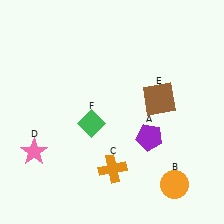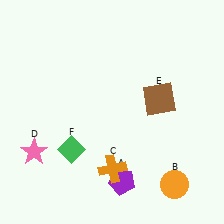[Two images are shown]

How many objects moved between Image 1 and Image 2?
2 objects moved between the two images.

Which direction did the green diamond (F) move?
The green diamond (F) moved down.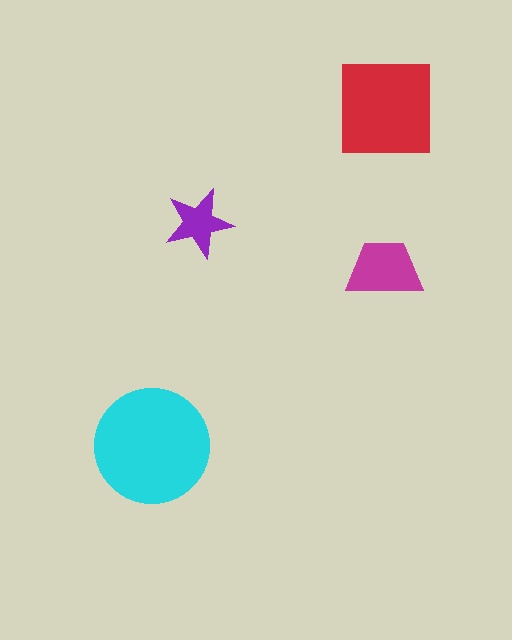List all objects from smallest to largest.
The purple star, the magenta trapezoid, the red square, the cyan circle.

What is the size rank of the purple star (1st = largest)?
4th.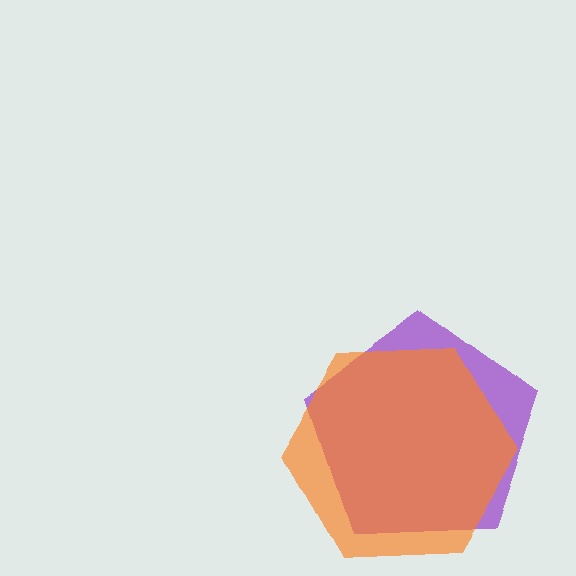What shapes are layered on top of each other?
The layered shapes are: a purple pentagon, an orange hexagon.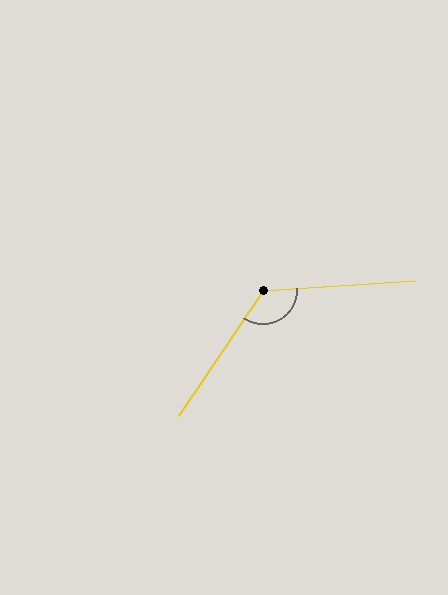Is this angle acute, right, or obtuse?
It is obtuse.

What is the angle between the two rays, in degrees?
Approximately 128 degrees.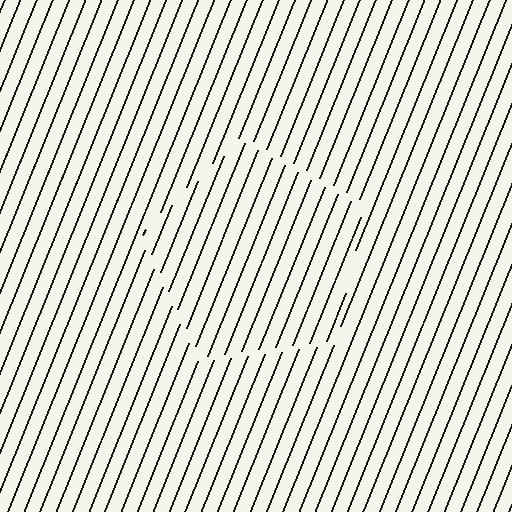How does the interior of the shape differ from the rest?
The interior of the shape contains the same grating, shifted by half a period — the contour is defined by the phase discontinuity where line-ends from the inner and outer gratings abut.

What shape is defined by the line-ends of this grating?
An illusory pentagon. The interior of the shape contains the same grating, shifted by half a period — the contour is defined by the phase discontinuity where line-ends from the inner and outer gratings abut.